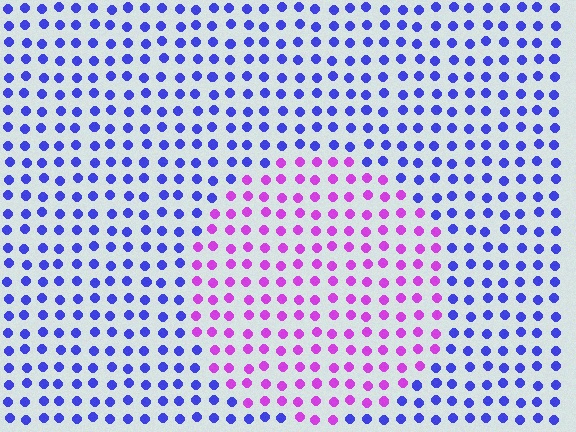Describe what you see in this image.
The image is filled with small blue elements in a uniform arrangement. A circle-shaped region is visible where the elements are tinted to a slightly different hue, forming a subtle color boundary.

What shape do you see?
I see a circle.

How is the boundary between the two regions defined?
The boundary is defined purely by a slight shift in hue (about 56 degrees). Spacing, size, and orientation are identical on both sides.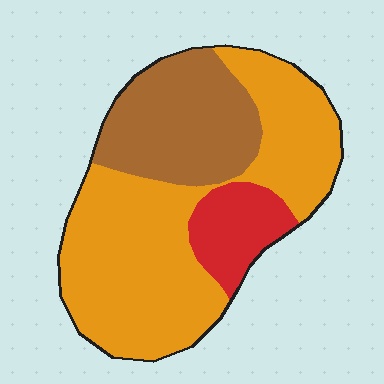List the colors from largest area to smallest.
From largest to smallest: orange, brown, red.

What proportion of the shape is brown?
Brown takes up about one quarter (1/4) of the shape.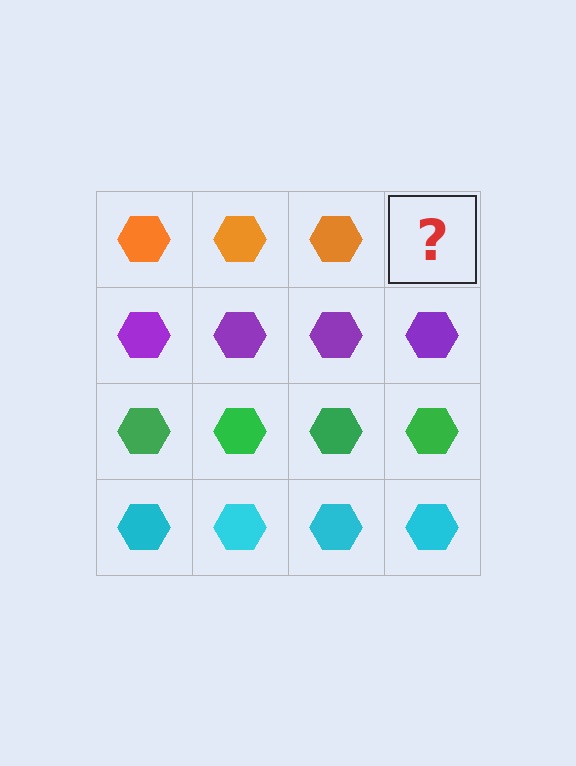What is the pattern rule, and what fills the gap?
The rule is that each row has a consistent color. The gap should be filled with an orange hexagon.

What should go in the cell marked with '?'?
The missing cell should contain an orange hexagon.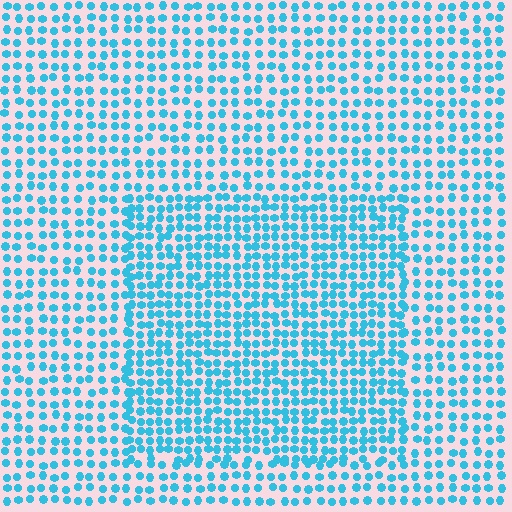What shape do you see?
I see a rectangle.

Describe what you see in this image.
The image contains small cyan elements arranged at two different densities. A rectangle-shaped region is visible where the elements are more densely packed than the surrounding area.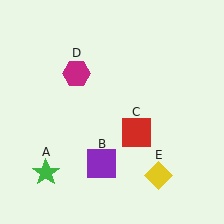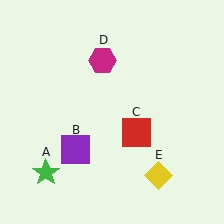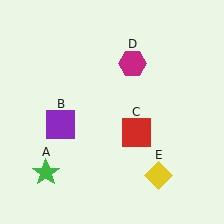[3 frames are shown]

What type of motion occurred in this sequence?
The purple square (object B), magenta hexagon (object D) rotated clockwise around the center of the scene.